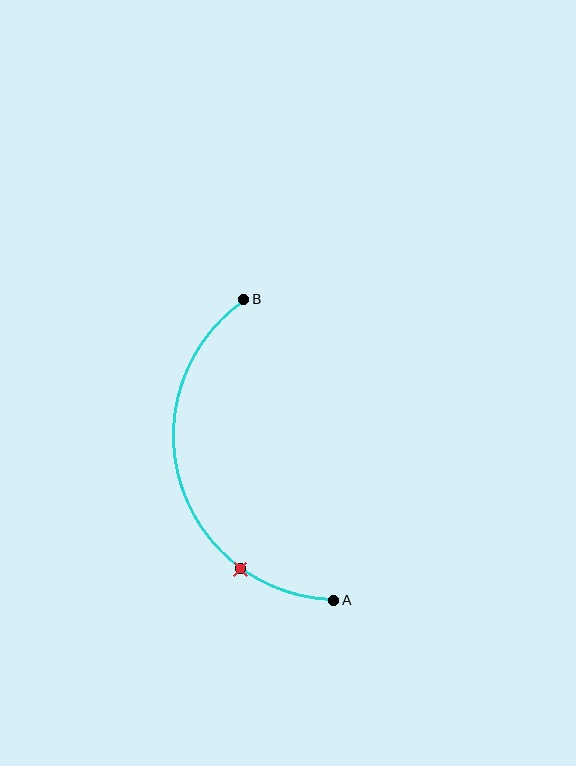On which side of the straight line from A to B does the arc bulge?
The arc bulges to the left of the straight line connecting A and B.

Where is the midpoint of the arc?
The arc midpoint is the point on the curve farthest from the straight line joining A and B. It sits to the left of that line.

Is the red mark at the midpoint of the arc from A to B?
No. The red mark lies on the arc but is closer to endpoint A. The arc midpoint would be at the point on the curve equidistant along the arc from both A and B.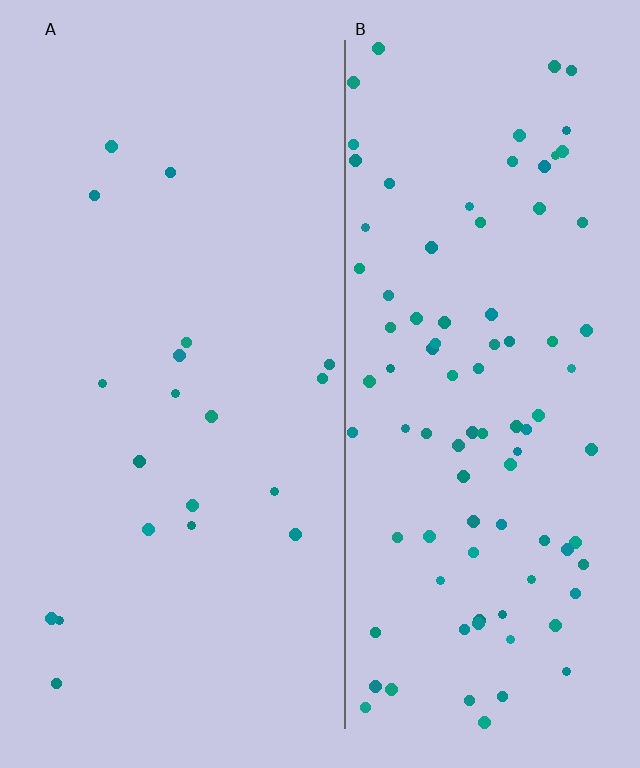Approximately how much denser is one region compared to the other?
Approximately 4.7× — region B over region A.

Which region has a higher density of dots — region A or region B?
B (the right).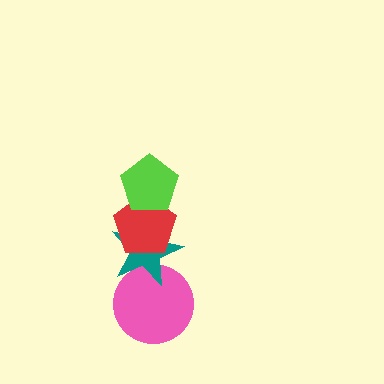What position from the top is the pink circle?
The pink circle is 4th from the top.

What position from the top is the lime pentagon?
The lime pentagon is 1st from the top.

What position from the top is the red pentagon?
The red pentagon is 2nd from the top.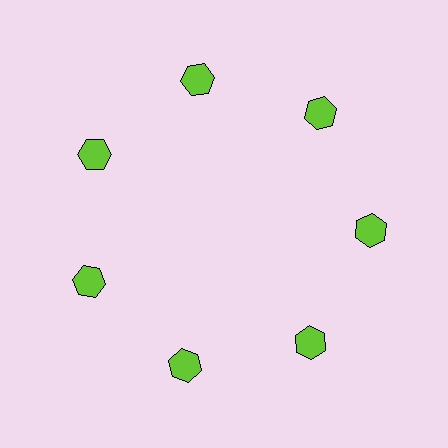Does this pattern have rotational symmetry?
Yes, this pattern has 7-fold rotational symmetry. It looks the same after rotating 51 degrees around the center.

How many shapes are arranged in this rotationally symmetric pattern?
There are 7 shapes, arranged in 7 groups of 1.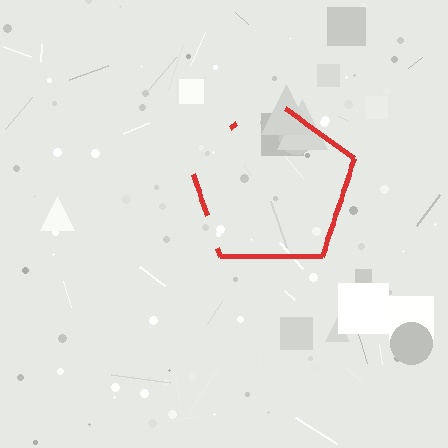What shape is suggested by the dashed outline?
The dashed outline suggests a pentagon.